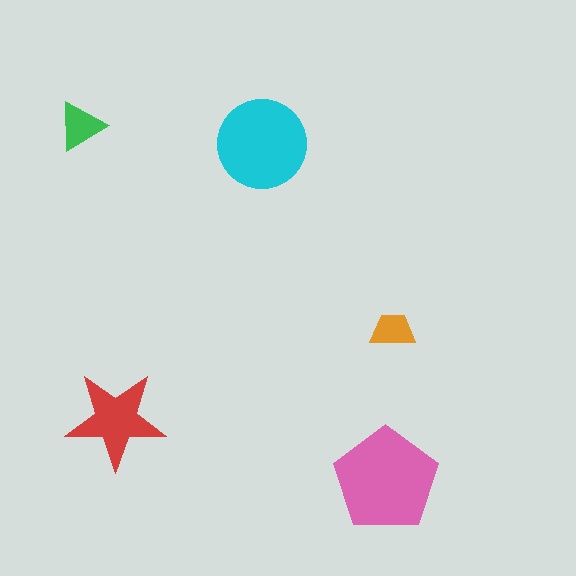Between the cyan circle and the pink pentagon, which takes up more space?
The pink pentagon.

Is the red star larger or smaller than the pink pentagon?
Smaller.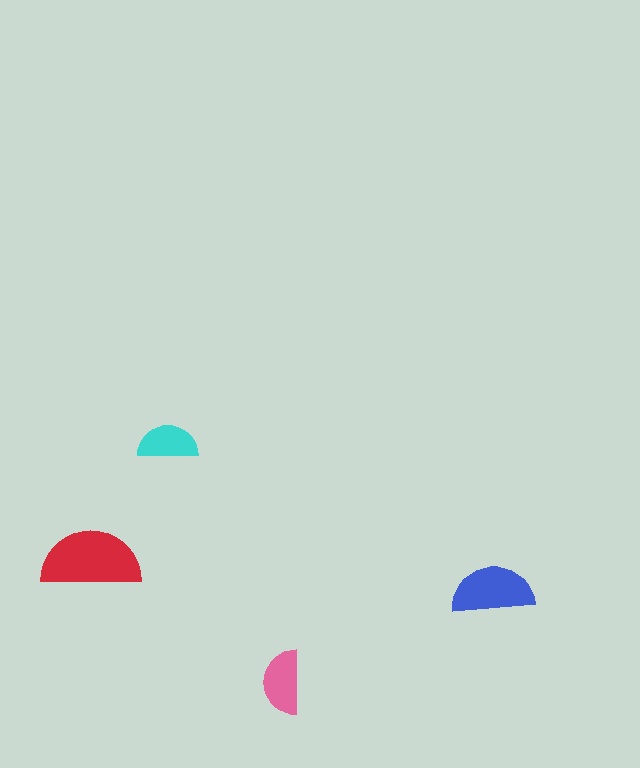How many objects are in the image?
There are 4 objects in the image.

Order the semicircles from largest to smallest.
the red one, the blue one, the pink one, the cyan one.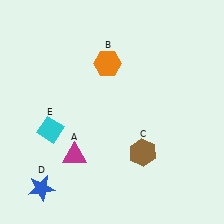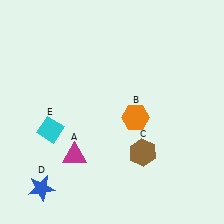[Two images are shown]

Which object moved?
The orange hexagon (B) moved down.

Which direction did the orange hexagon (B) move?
The orange hexagon (B) moved down.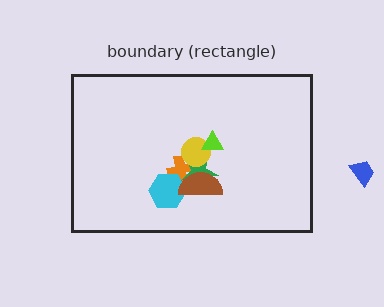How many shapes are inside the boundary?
6 inside, 1 outside.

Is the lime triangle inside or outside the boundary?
Inside.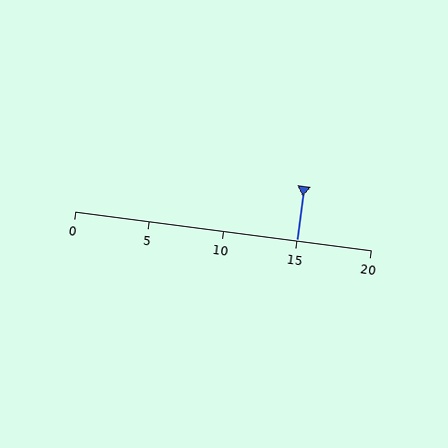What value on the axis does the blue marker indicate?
The marker indicates approximately 15.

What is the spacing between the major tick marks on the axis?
The major ticks are spaced 5 apart.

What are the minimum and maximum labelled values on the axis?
The axis runs from 0 to 20.